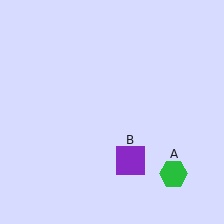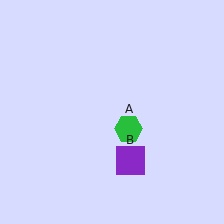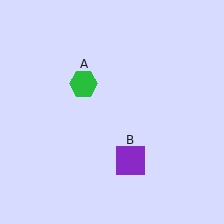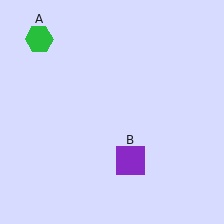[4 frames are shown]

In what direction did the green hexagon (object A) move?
The green hexagon (object A) moved up and to the left.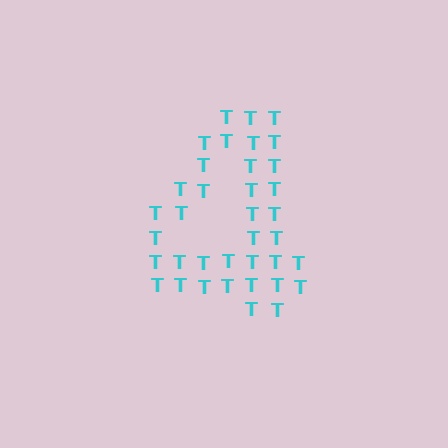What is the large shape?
The large shape is the digit 4.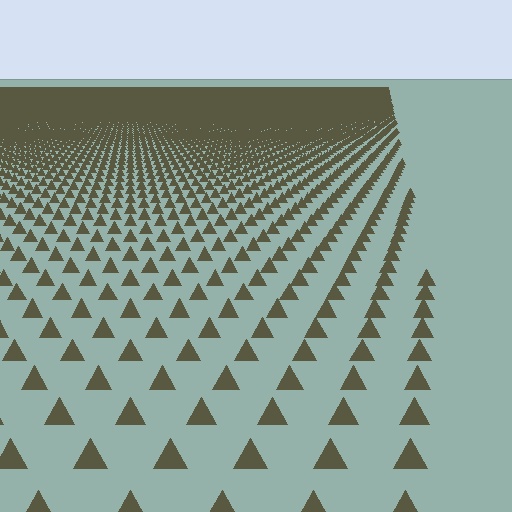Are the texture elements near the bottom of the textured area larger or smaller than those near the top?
Larger. Near the bottom, elements are closer to the viewer and appear at a bigger on-screen size.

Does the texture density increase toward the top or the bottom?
Density increases toward the top.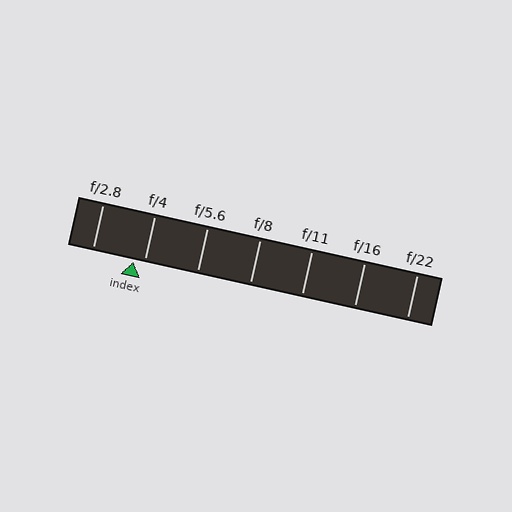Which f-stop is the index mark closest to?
The index mark is closest to f/4.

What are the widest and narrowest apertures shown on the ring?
The widest aperture shown is f/2.8 and the narrowest is f/22.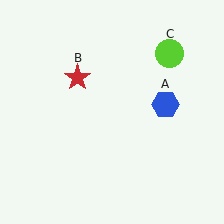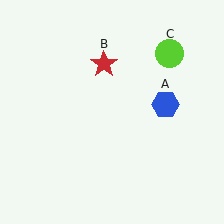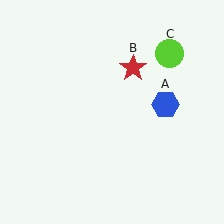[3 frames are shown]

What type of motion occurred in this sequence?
The red star (object B) rotated clockwise around the center of the scene.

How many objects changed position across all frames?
1 object changed position: red star (object B).